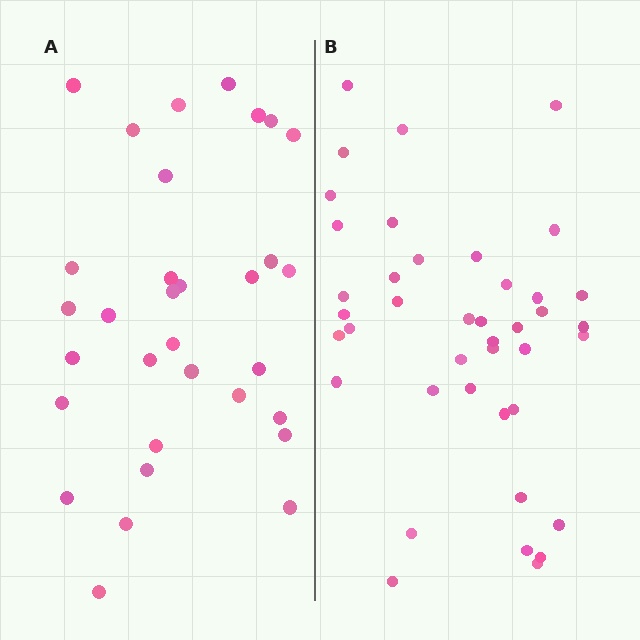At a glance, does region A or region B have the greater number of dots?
Region B (the right region) has more dots.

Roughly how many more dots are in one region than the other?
Region B has roughly 8 or so more dots than region A.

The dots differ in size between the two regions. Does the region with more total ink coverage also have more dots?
No. Region A has more total ink coverage because its dots are larger, but region B actually contains more individual dots. Total area can be misleading — the number of items is what matters here.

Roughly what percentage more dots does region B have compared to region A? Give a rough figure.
About 30% more.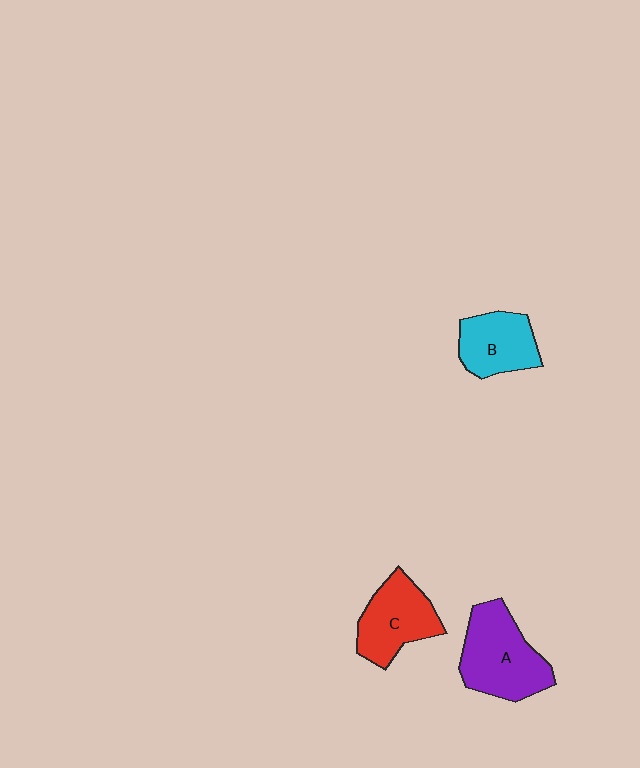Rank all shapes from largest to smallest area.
From largest to smallest: A (purple), C (red), B (cyan).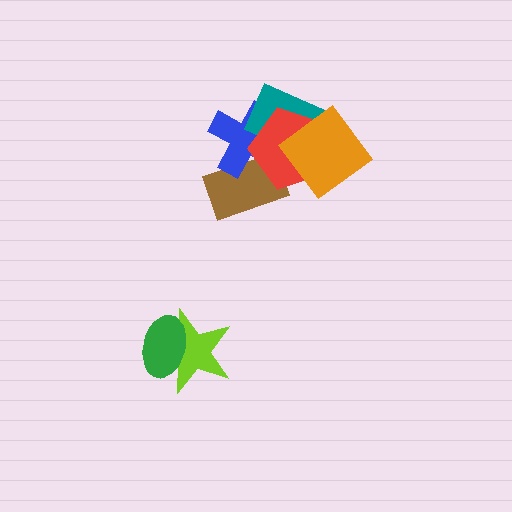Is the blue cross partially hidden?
Yes, it is partially covered by another shape.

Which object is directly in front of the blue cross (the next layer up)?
The teal rectangle is directly in front of the blue cross.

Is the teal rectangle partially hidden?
Yes, it is partially covered by another shape.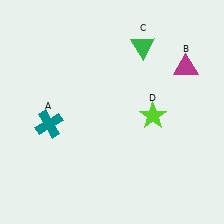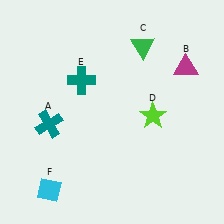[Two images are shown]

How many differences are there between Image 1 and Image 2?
There are 2 differences between the two images.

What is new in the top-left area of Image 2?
A teal cross (E) was added in the top-left area of Image 2.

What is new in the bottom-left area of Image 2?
A cyan diamond (F) was added in the bottom-left area of Image 2.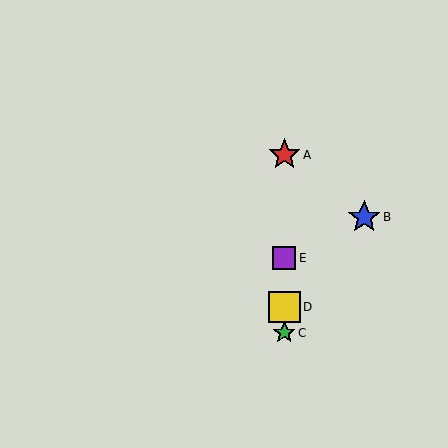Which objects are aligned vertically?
Objects A, C, D, E are aligned vertically.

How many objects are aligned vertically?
4 objects (A, C, D, E) are aligned vertically.